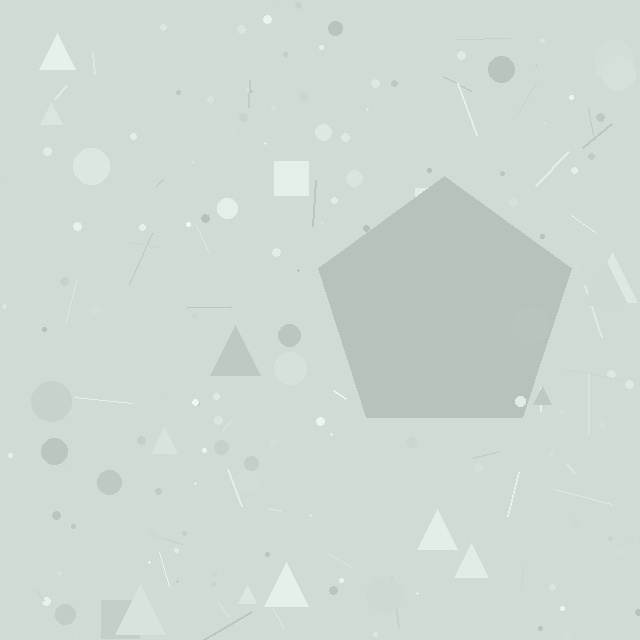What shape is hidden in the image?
A pentagon is hidden in the image.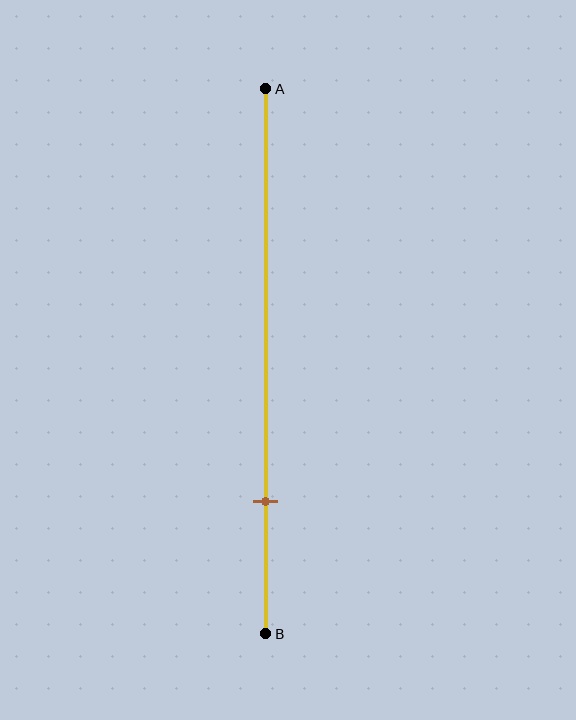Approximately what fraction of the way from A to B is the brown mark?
The brown mark is approximately 75% of the way from A to B.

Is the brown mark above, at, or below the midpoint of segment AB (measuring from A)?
The brown mark is below the midpoint of segment AB.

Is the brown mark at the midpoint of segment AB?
No, the mark is at about 75% from A, not at the 50% midpoint.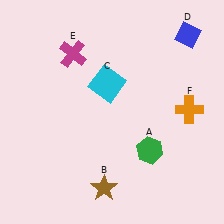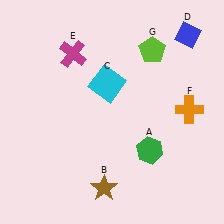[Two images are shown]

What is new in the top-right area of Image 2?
A lime pentagon (G) was added in the top-right area of Image 2.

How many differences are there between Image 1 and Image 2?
There is 1 difference between the two images.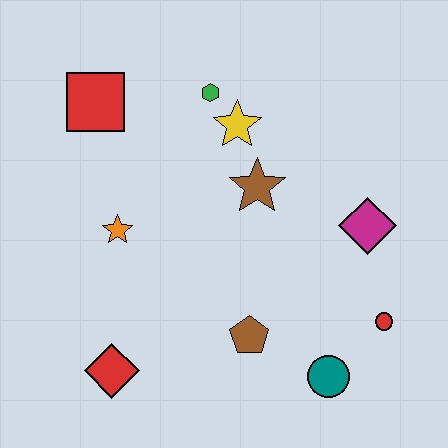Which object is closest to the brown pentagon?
The teal circle is closest to the brown pentagon.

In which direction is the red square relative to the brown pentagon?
The red square is above the brown pentagon.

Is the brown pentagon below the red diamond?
No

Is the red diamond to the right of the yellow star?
No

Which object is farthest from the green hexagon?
The teal circle is farthest from the green hexagon.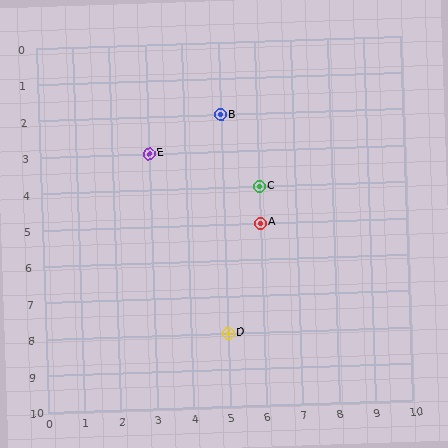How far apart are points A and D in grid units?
Points A and D are 1 column and 3 rows apart (about 3.2 grid units diagonally).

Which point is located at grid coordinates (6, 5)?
Point A is at (6, 5).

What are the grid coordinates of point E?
Point E is at grid coordinates (3, 3).